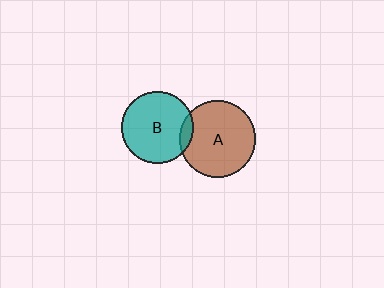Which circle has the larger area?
Circle A (brown).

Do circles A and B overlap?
Yes.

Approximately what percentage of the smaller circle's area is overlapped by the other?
Approximately 10%.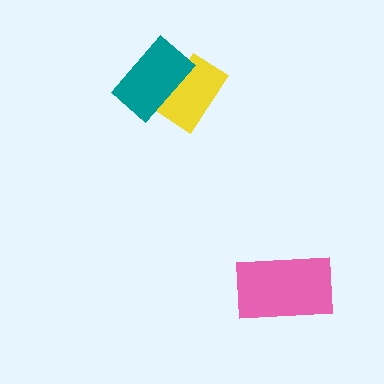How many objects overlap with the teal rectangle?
1 object overlaps with the teal rectangle.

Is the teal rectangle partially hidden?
No, no other shape covers it.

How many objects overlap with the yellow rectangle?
1 object overlaps with the yellow rectangle.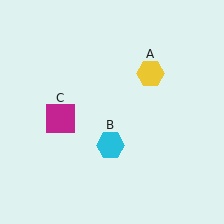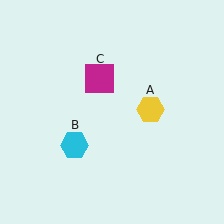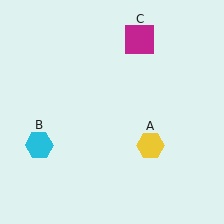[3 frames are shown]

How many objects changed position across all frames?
3 objects changed position: yellow hexagon (object A), cyan hexagon (object B), magenta square (object C).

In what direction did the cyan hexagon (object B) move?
The cyan hexagon (object B) moved left.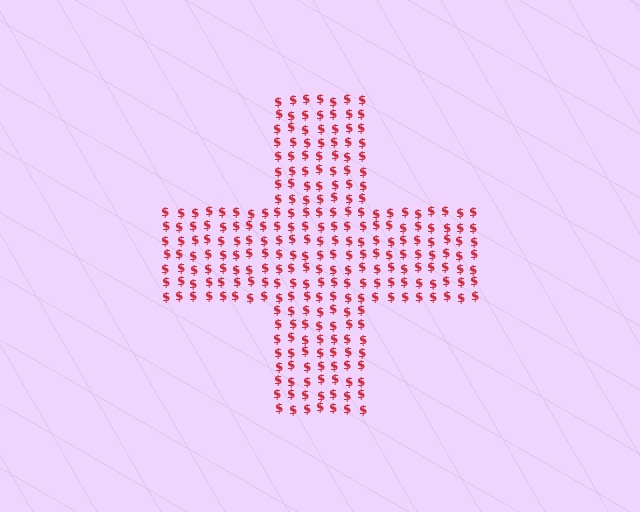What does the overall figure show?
The overall figure shows a cross.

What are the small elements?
The small elements are dollar signs.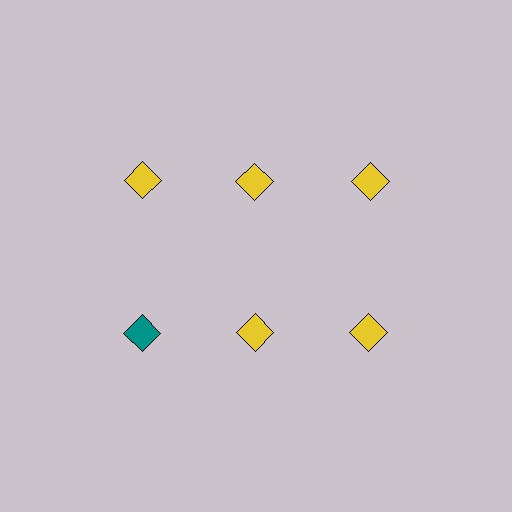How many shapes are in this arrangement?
There are 6 shapes arranged in a grid pattern.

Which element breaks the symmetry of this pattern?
The teal diamond in the second row, leftmost column breaks the symmetry. All other shapes are yellow diamonds.